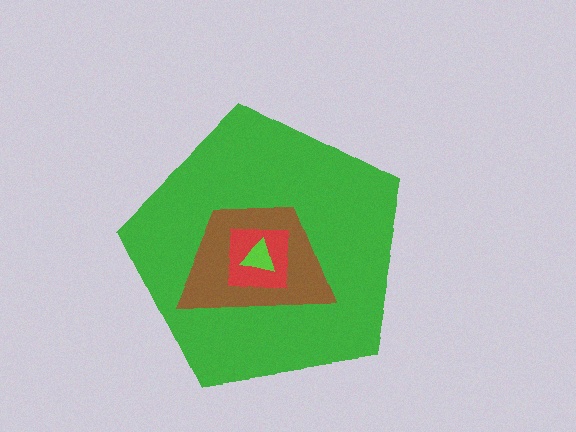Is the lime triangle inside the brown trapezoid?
Yes.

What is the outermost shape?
The green pentagon.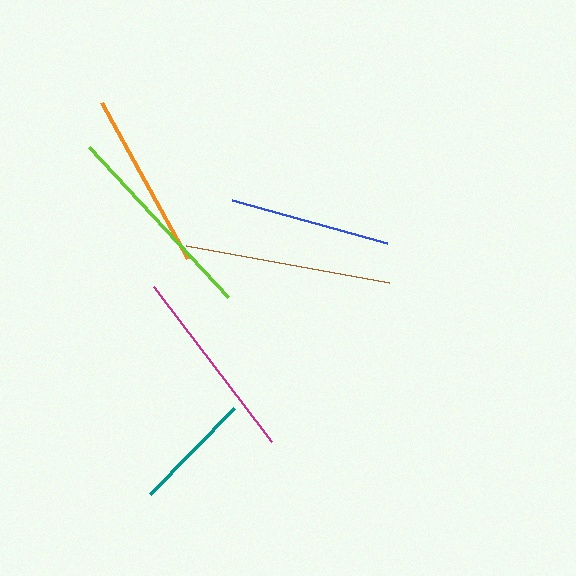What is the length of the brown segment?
The brown segment is approximately 206 pixels long.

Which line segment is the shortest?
The teal line is the shortest at approximately 120 pixels.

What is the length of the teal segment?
The teal segment is approximately 120 pixels long.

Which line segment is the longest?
The brown line is the longest at approximately 206 pixels.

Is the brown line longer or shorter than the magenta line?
The brown line is longer than the magenta line.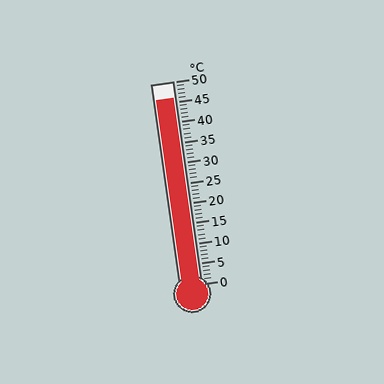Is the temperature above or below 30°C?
The temperature is above 30°C.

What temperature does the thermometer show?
The thermometer shows approximately 46°C.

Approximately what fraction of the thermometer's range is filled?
The thermometer is filled to approximately 90% of its range.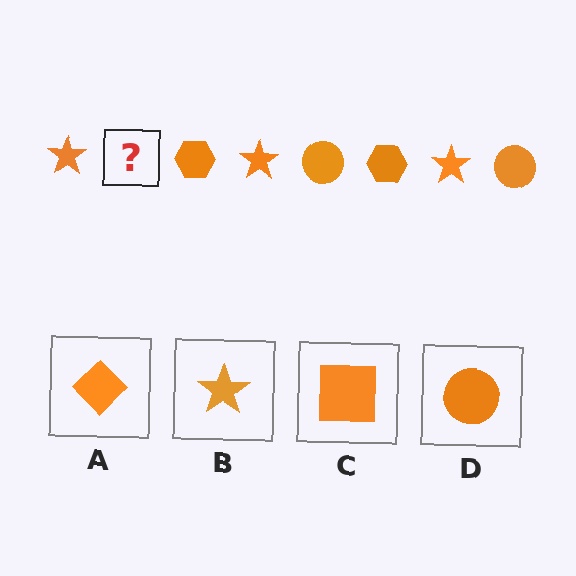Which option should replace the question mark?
Option D.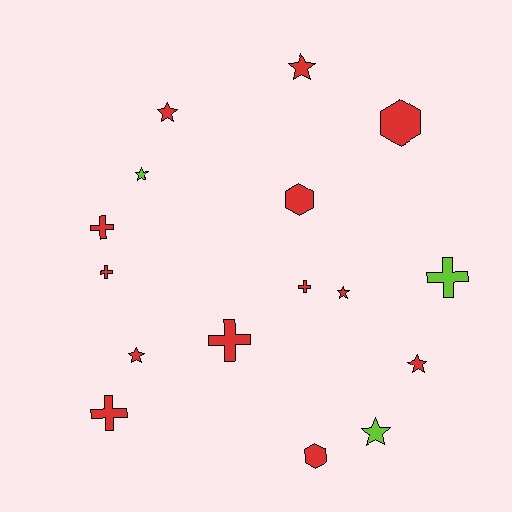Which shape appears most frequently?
Star, with 7 objects.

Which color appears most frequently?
Red, with 13 objects.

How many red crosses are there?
There are 5 red crosses.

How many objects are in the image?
There are 16 objects.